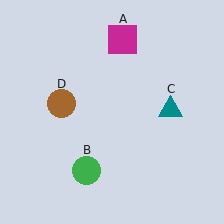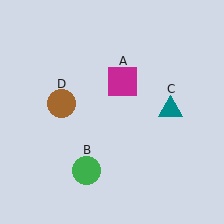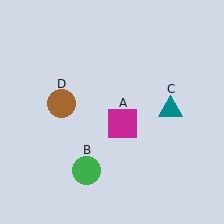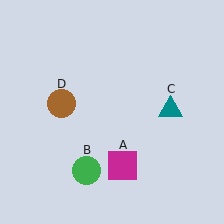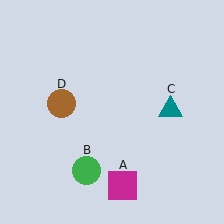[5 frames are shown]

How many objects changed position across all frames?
1 object changed position: magenta square (object A).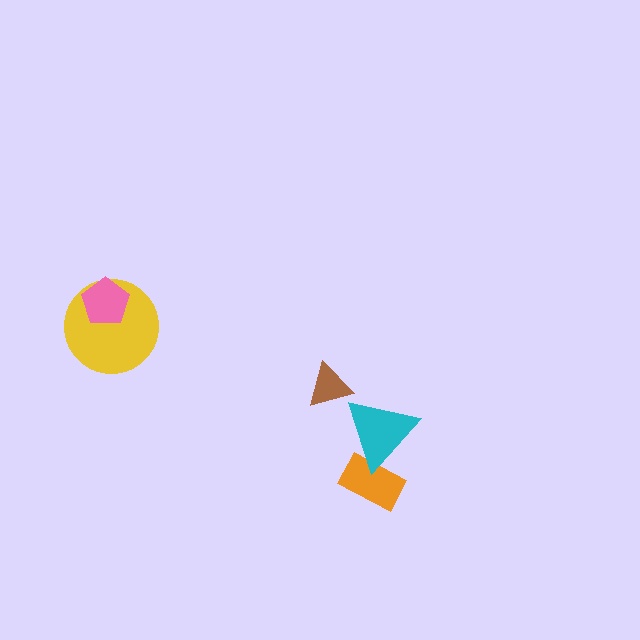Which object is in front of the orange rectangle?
The cyan triangle is in front of the orange rectangle.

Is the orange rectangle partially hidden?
Yes, it is partially covered by another shape.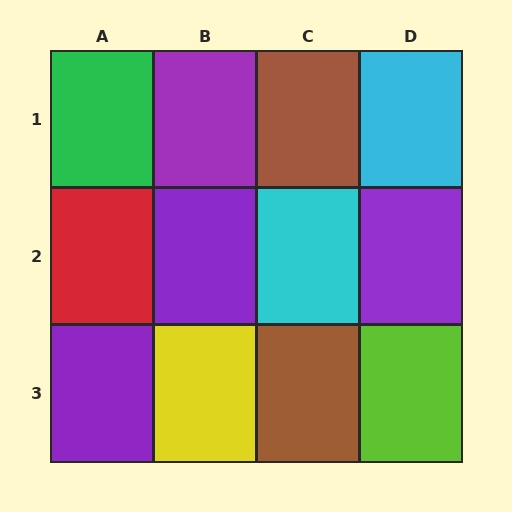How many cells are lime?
1 cell is lime.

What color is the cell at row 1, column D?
Cyan.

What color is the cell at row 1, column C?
Brown.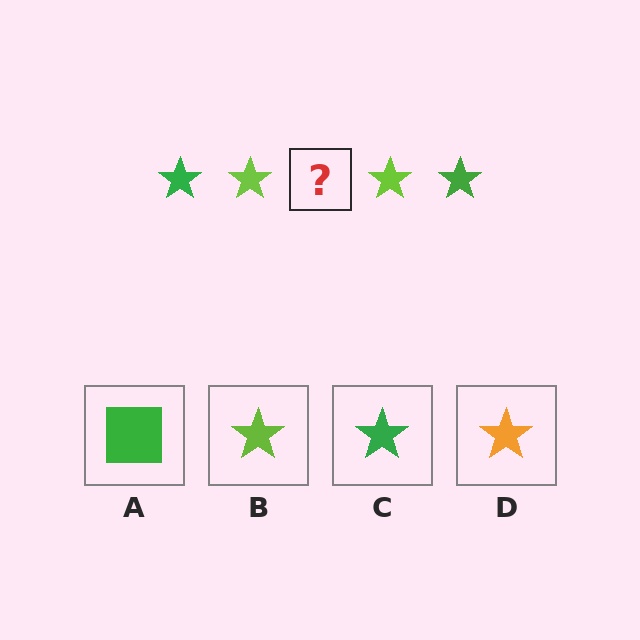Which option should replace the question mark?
Option C.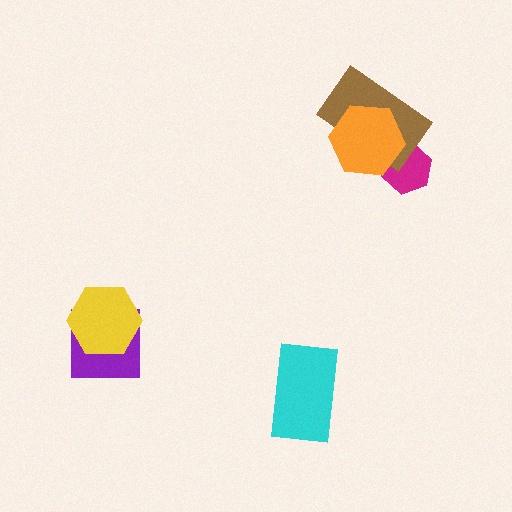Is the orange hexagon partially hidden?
No, no other shape covers it.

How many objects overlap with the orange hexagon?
2 objects overlap with the orange hexagon.